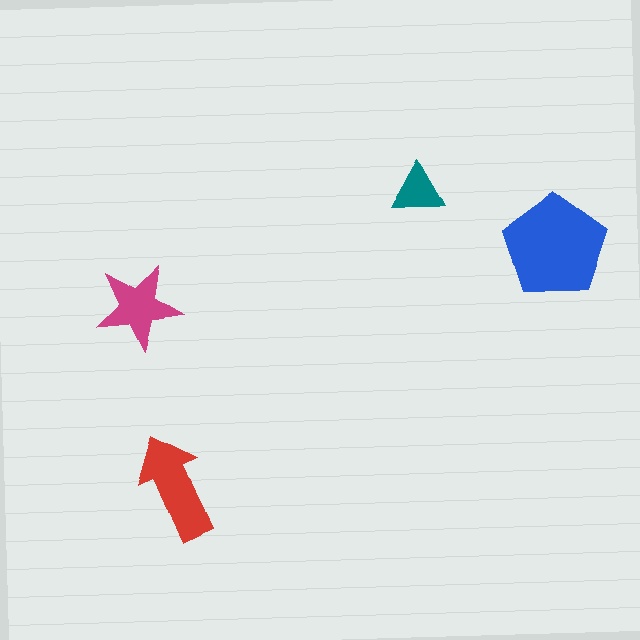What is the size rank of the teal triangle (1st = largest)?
4th.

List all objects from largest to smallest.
The blue pentagon, the red arrow, the magenta star, the teal triangle.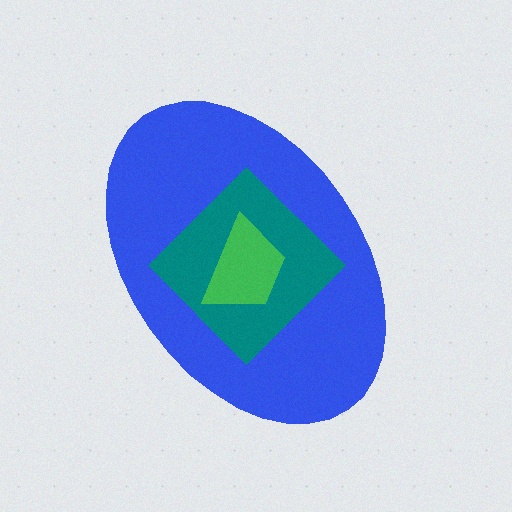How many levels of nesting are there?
3.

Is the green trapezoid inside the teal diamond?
Yes.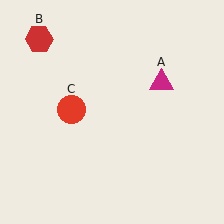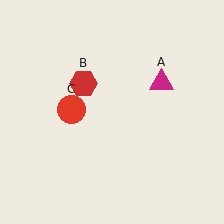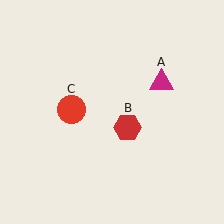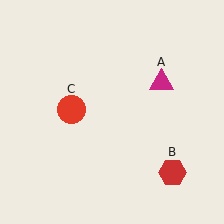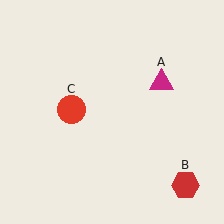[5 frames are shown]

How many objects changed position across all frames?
1 object changed position: red hexagon (object B).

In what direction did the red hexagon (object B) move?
The red hexagon (object B) moved down and to the right.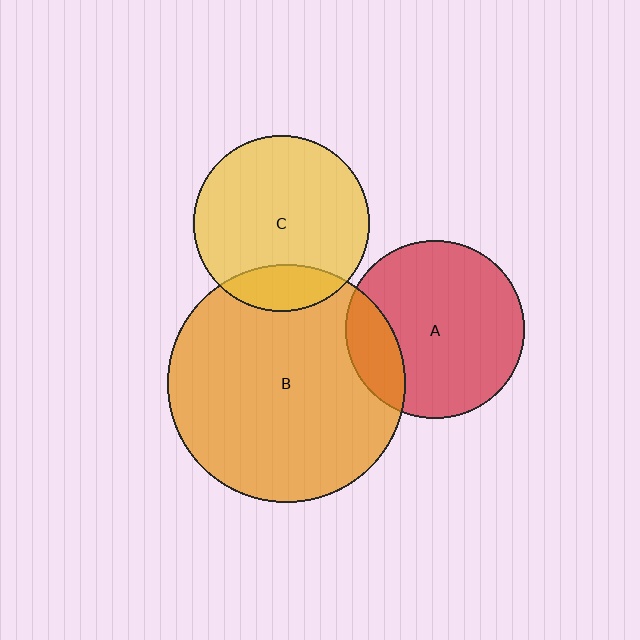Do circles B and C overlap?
Yes.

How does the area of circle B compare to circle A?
Approximately 1.8 times.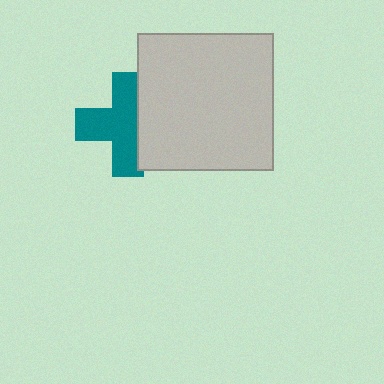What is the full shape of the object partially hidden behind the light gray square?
The partially hidden object is a teal cross.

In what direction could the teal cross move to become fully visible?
The teal cross could move left. That would shift it out from behind the light gray square entirely.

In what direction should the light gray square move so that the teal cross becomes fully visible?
The light gray square should move right. That is the shortest direction to clear the overlap and leave the teal cross fully visible.